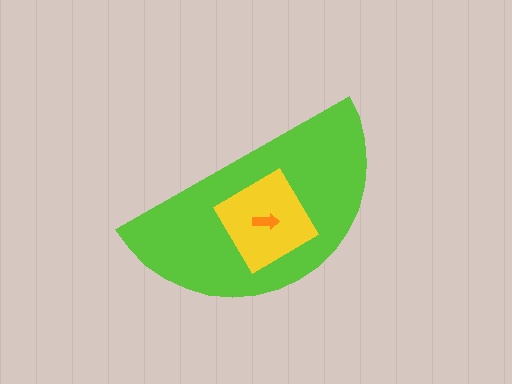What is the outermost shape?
The lime semicircle.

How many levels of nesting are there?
3.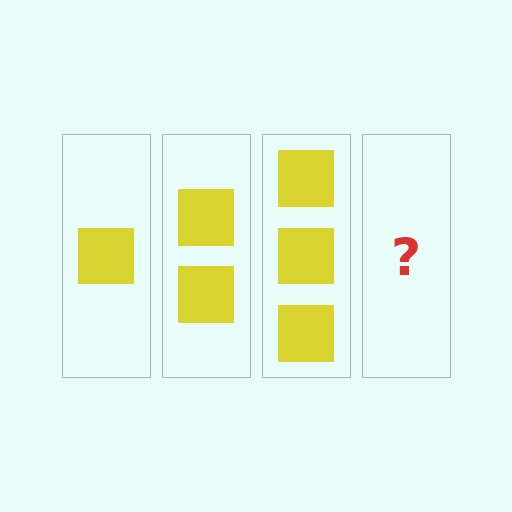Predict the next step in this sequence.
The next step is 4 squares.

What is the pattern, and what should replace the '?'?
The pattern is that each step adds one more square. The '?' should be 4 squares.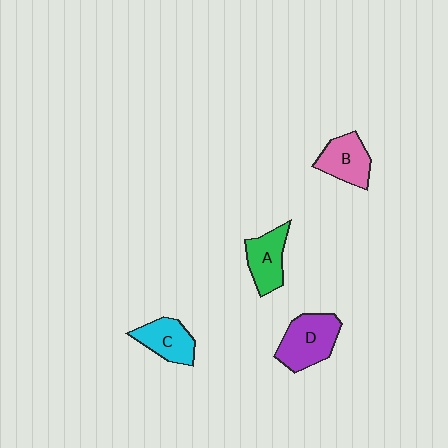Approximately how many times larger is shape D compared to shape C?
Approximately 1.3 times.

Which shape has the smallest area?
Shape C (cyan).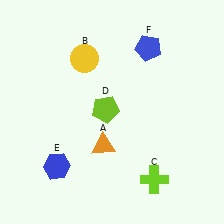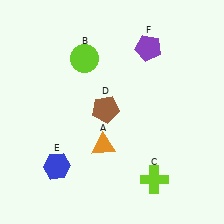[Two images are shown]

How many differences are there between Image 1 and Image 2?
There are 3 differences between the two images.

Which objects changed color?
B changed from yellow to lime. D changed from lime to brown. F changed from blue to purple.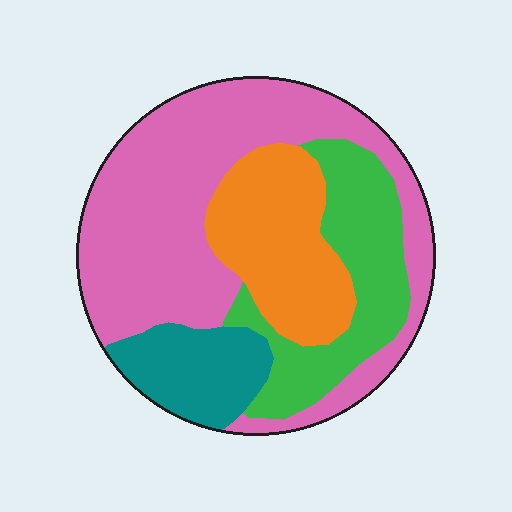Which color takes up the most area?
Pink, at roughly 50%.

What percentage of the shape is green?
Green takes up about one fifth (1/5) of the shape.